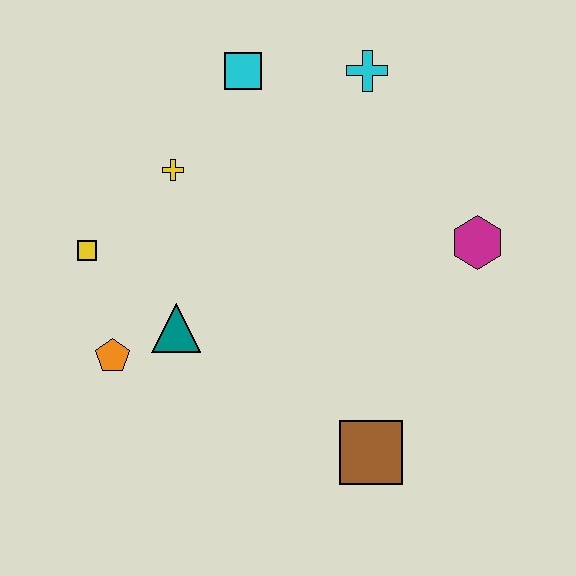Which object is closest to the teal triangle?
The orange pentagon is closest to the teal triangle.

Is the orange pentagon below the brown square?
No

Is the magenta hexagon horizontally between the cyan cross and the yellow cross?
No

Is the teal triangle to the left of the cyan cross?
Yes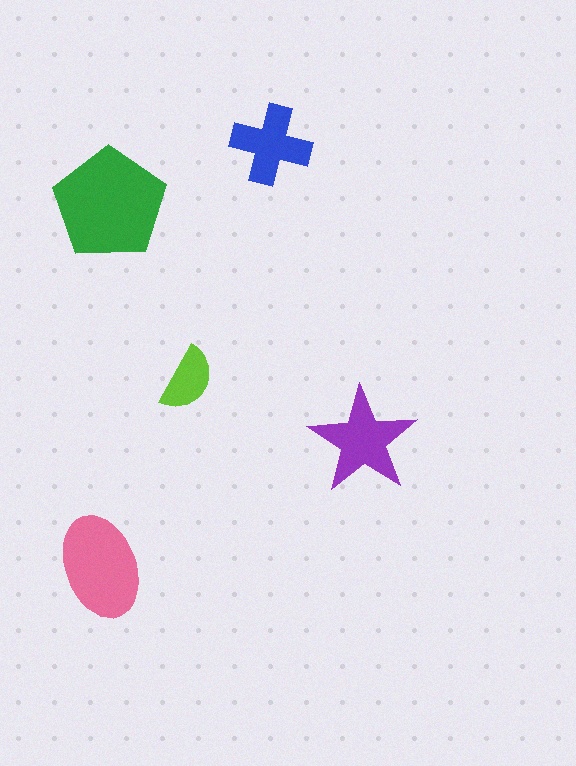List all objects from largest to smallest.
The green pentagon, the pink ellipse, the purple star, the blue cross, the lime semicircle.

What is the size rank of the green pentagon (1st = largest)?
1st.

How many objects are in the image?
There are 5 objects in the image.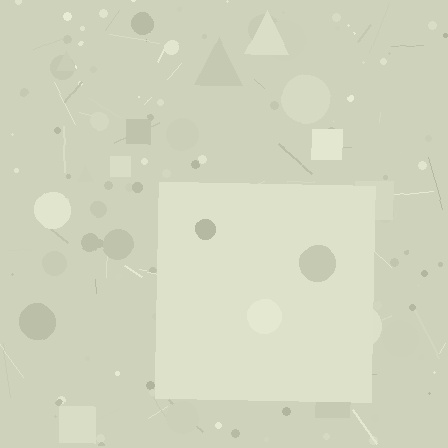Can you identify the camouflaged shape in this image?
The camouflaged shape is a square.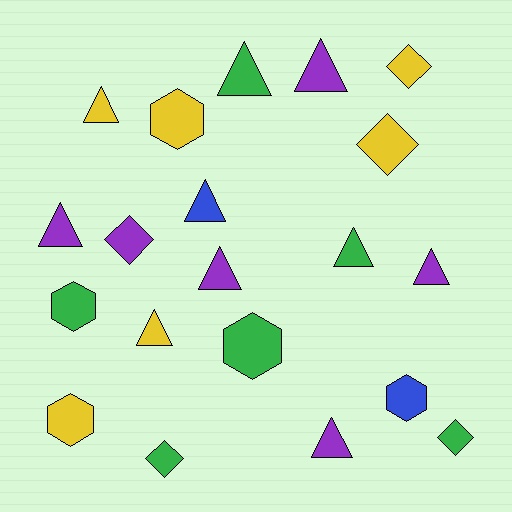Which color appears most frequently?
Purple, with 6 objects.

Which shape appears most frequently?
Triangle, with 10 objects.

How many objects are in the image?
There are 20 objects.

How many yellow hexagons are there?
There are 2 yellow hexagons.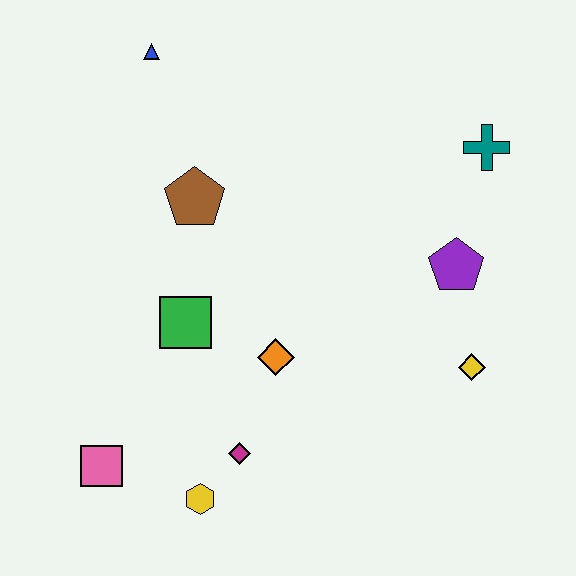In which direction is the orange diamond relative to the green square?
The orange diamond is to the right of the green square.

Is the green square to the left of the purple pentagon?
Yes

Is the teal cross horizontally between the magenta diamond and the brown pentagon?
No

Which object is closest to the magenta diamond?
The yellow hexagon is closest to the magenta diamond.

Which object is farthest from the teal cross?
The pink square is farthest from the teal cross.